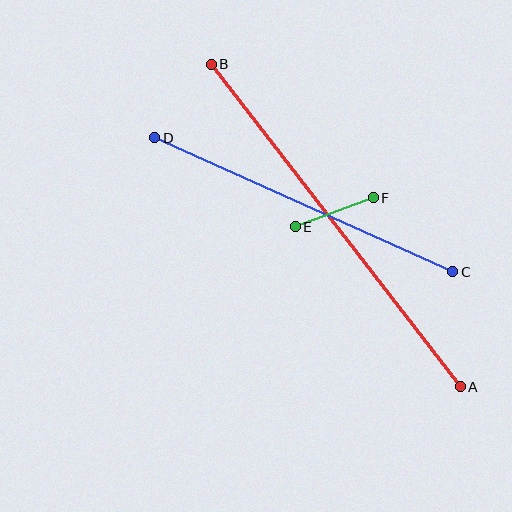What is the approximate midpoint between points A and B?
The midpoint is at approximately (336, 226) pixels.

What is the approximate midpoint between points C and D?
The midpoint is at approximately (304, 205) pixels.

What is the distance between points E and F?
The distance is approximately 83 pixels.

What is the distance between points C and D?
The distance is approximately 327 pixels.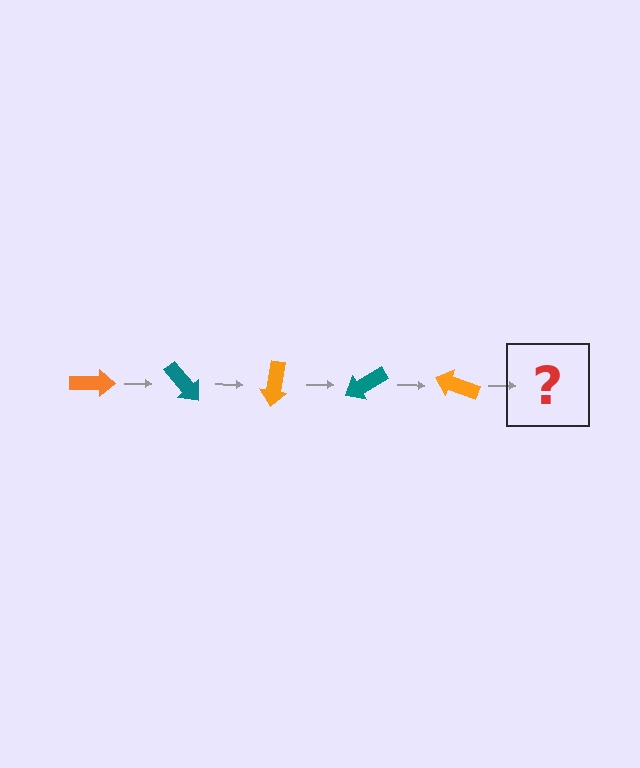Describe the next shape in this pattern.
It should be a teal arrow, rotated 250 degrees from the start.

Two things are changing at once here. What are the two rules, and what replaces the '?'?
The two rules are that it rotates 50 degrees each step and the color cycles through orange and teal. The '?' should be a teal arrow, rotated 250 degrees from the start.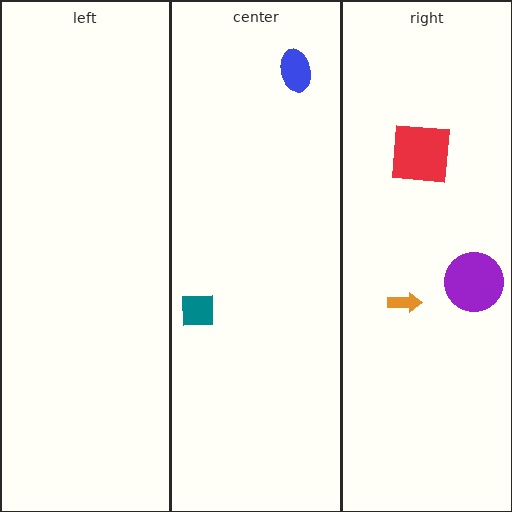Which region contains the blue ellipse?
The center region.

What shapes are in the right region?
The red square, the purple circle, the orange arrow.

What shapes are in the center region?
The blue ellipse, the teal square.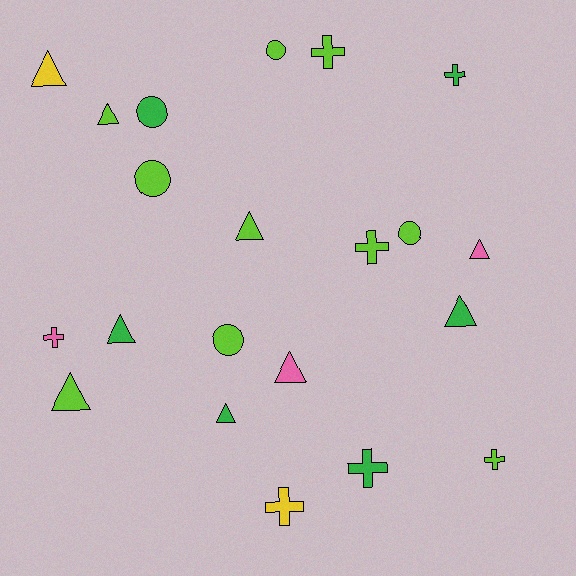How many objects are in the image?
There are 21 objects.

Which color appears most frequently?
Lime, with 10 objects.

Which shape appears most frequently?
Triangle, with 9 objects.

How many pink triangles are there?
There are 2 pink triangles.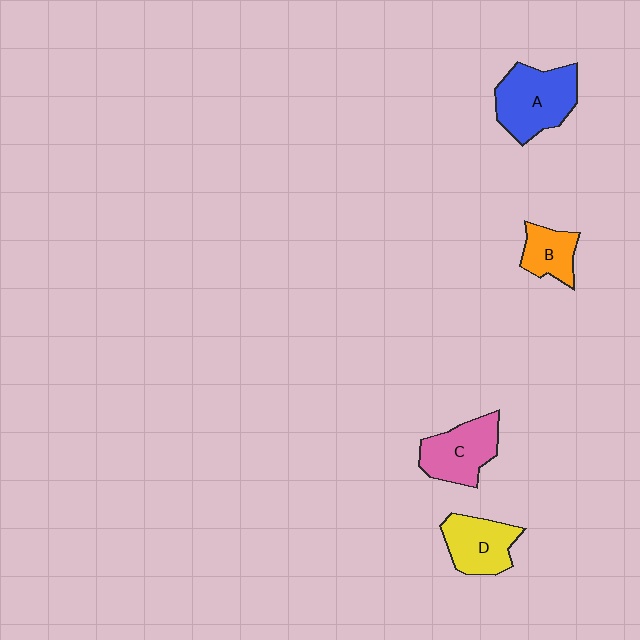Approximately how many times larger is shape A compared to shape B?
Approximately 1.9 times.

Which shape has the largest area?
Shape A (blue).